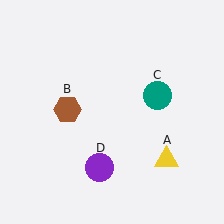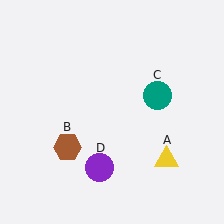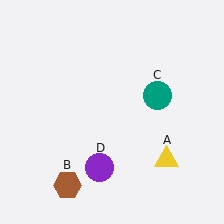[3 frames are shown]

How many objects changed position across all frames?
1 object changed position: brown hexagon (object B).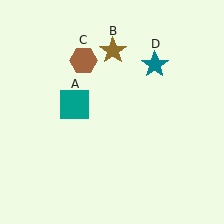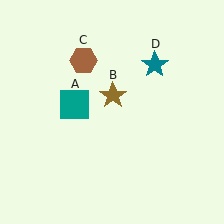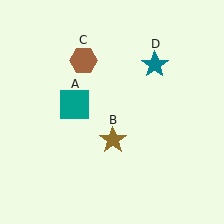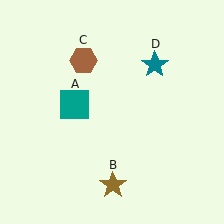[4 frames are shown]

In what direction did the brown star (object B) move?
The brown star (object B) moved down.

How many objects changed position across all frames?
1 object changed position: brown star (object B).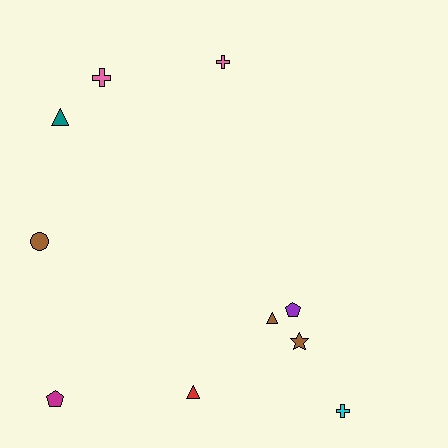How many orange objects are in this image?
There are no orange objects.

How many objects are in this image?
There are 10 objects.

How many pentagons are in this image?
There are 2 pentagons.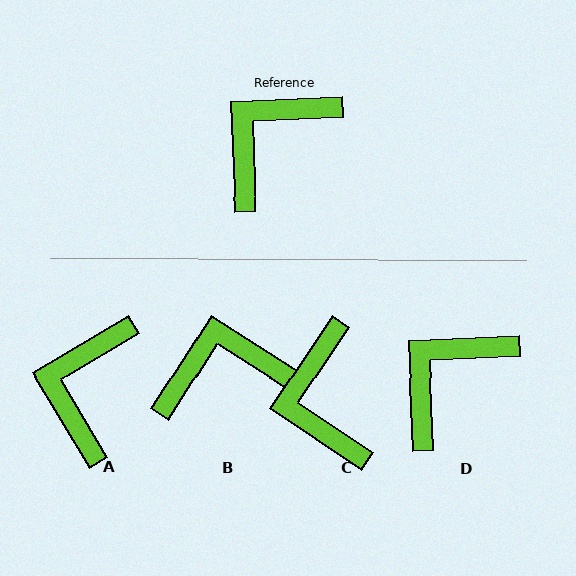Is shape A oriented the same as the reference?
No, it is off by about 29 degrees.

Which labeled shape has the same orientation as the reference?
D.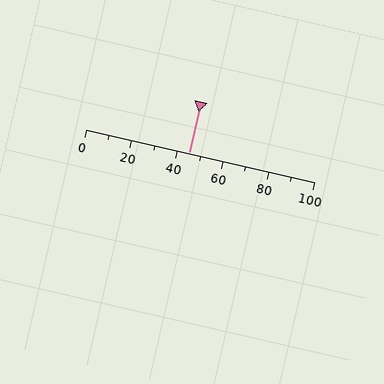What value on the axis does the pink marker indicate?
The marker indicates approximately 45.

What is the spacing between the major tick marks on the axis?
The major ticks are spaced 20 apart.